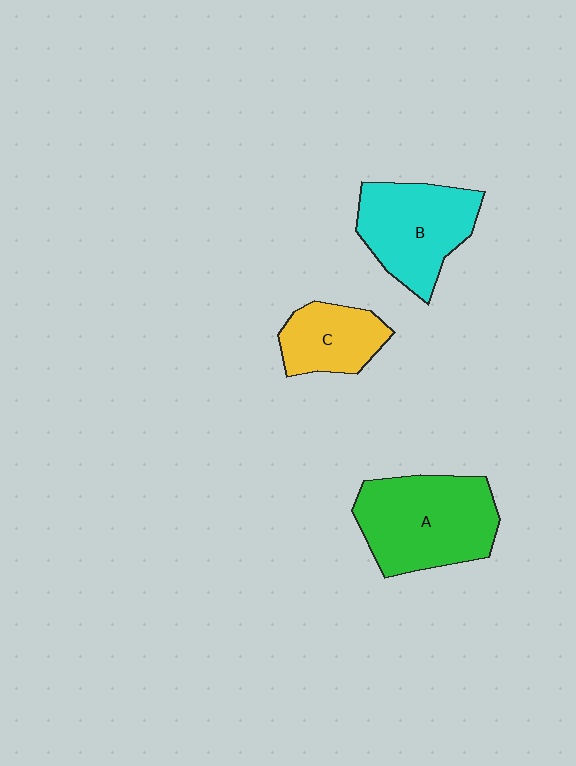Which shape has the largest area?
Shape A (green).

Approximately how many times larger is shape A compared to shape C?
Approximately 1.9 times.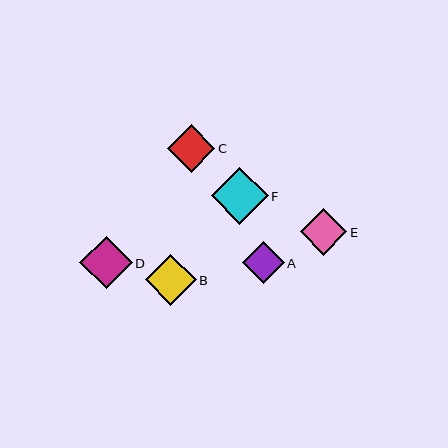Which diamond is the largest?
Diamond F is the largest with a size of approximately 57 pixels.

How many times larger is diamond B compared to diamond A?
Diamond B is approximately 1.2 times the size of diamond A.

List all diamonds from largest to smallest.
From largest to smallest: F, D, B, C, E, A.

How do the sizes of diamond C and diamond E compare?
Diamond C and diamond E are approximately the same size.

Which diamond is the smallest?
Diamond A is the smallest with a size of approximately 42 pixels.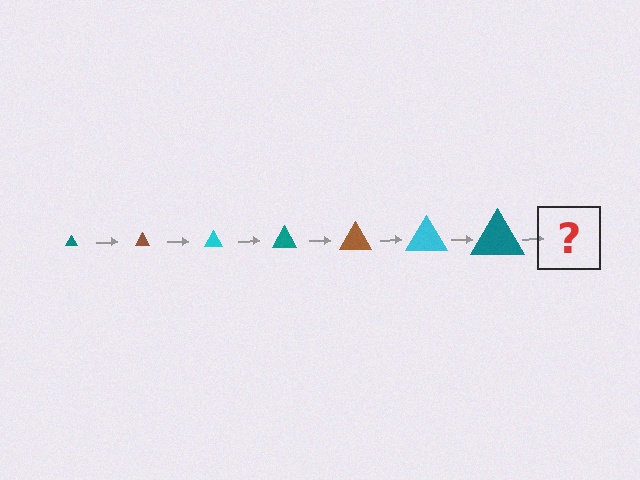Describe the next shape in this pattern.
It should be a brown triangle, larger than the previous one.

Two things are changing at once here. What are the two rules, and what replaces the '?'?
The two rules are that the triangle grows larger each step and the color cycles through teal, brown, and cyan. The '?' should be a brown triangle, larger than the previous one.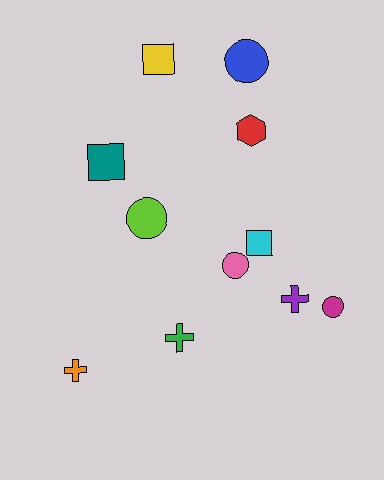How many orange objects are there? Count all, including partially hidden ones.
There is 1 orange object.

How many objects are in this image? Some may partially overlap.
There are 11 objects.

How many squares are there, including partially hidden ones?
There are 3 squares.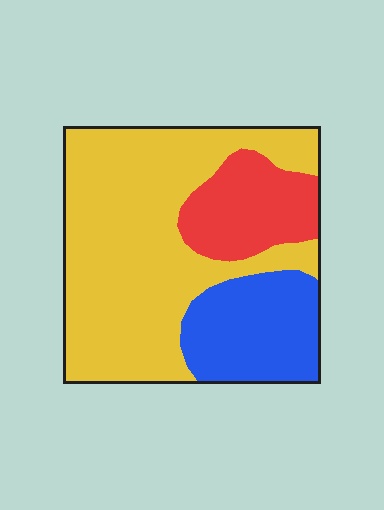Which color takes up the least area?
Red, at roughly 15%.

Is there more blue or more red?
Blue.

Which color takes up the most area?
Yellow, at roughly 60%.